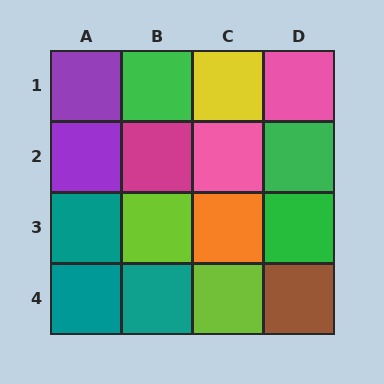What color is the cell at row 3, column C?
Orange.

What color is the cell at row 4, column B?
Teal.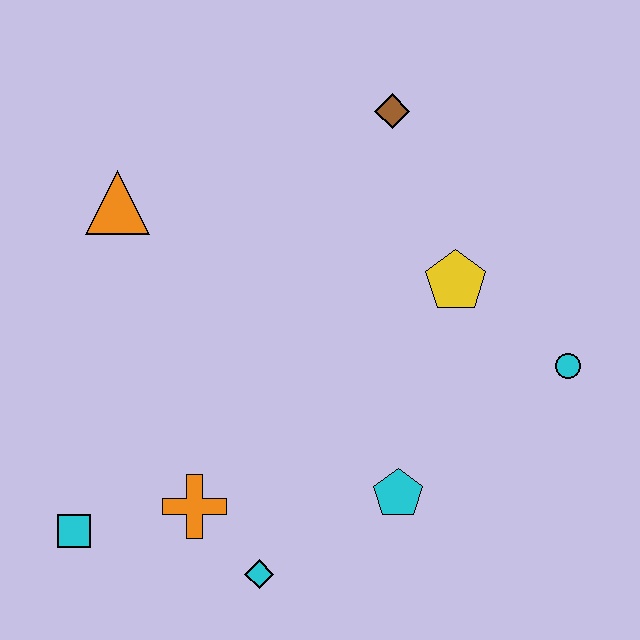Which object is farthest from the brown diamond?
The cyan square is farthest from the brown diamond.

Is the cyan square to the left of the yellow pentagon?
Yes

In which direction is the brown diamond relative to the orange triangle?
The brown diamond is to the right of the orange triangle.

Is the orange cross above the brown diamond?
No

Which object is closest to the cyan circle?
The yellow pentagon is closest to the cyan circle.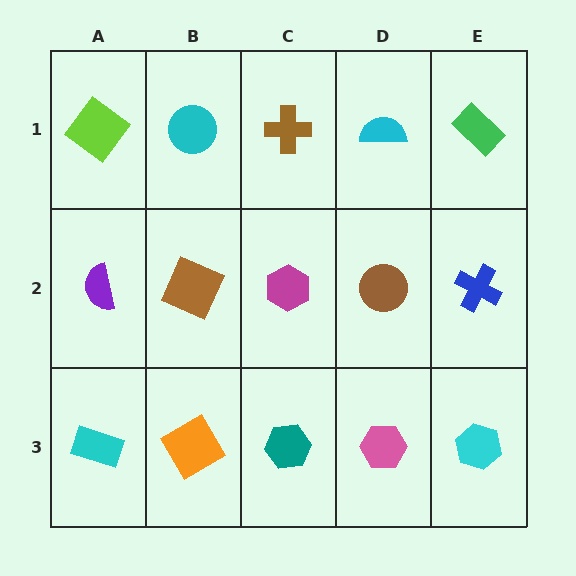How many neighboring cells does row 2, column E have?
3.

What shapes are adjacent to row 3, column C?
A magenta hexagon (row 2, column C), an orange diamond (row 3, column B), a pink hexagon (row 3, column D).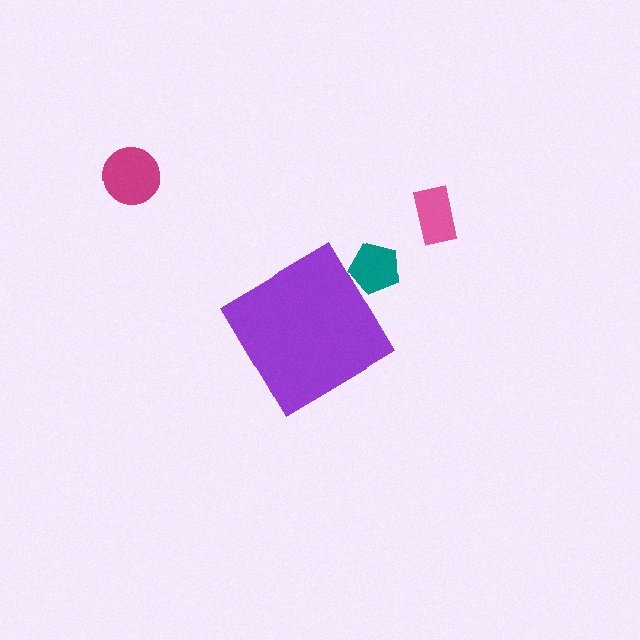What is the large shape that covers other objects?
A purple diamond.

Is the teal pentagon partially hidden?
Yes, the teal pentagon is partially hidden behind the purple diamond.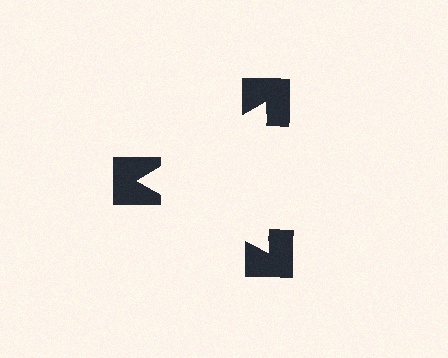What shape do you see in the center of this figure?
An illusory triangle — its edges are inferred from the aligned wedge cuts in the notched squares, not physically drawn.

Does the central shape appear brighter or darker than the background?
It typically appears slightly brighter than the background, even though no actual brightness change is drawn.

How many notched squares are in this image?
There are 3 — one at each vertex of the illusory triangle.